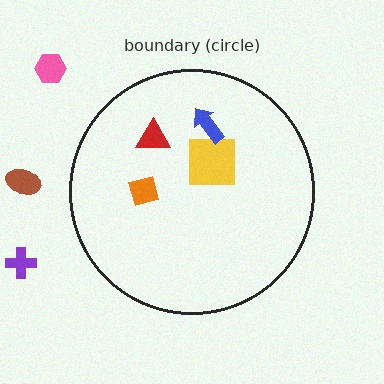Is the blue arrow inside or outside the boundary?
Inside.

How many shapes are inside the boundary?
4 inside, 3 outside.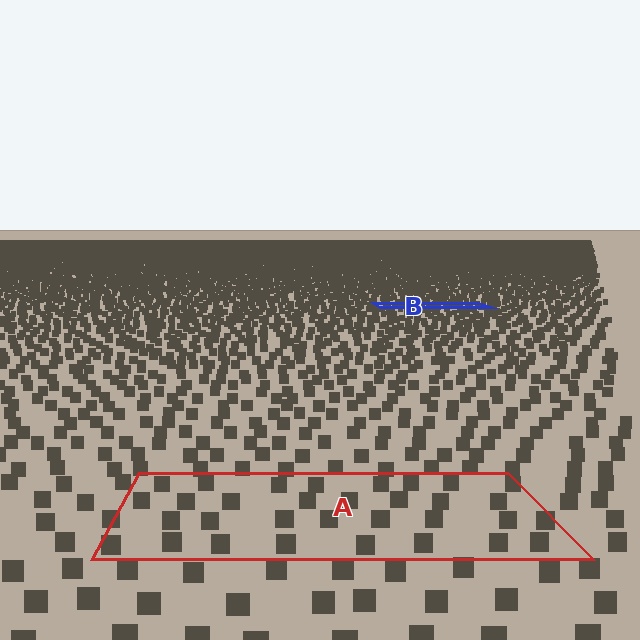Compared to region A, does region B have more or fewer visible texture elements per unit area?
Region B has more texture elements per unit area — they are packed more densely because it is farther away.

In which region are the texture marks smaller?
The texture marks are smaller in region B, because it is farther away.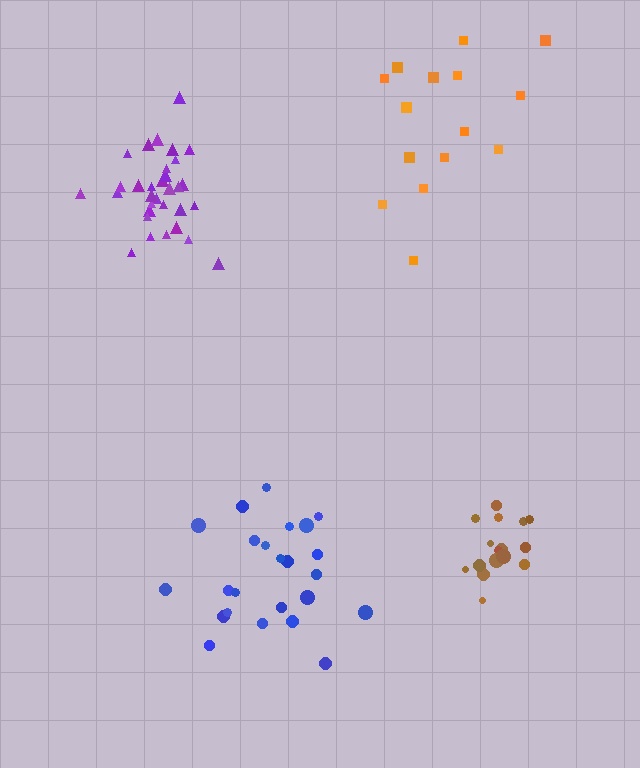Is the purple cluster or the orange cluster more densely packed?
Purple.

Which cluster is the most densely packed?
Purple.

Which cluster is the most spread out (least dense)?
Orange.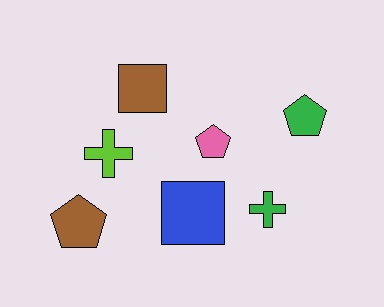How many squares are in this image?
There are 2 squares.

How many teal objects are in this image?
There are no teal objects.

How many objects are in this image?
There are 7 objects.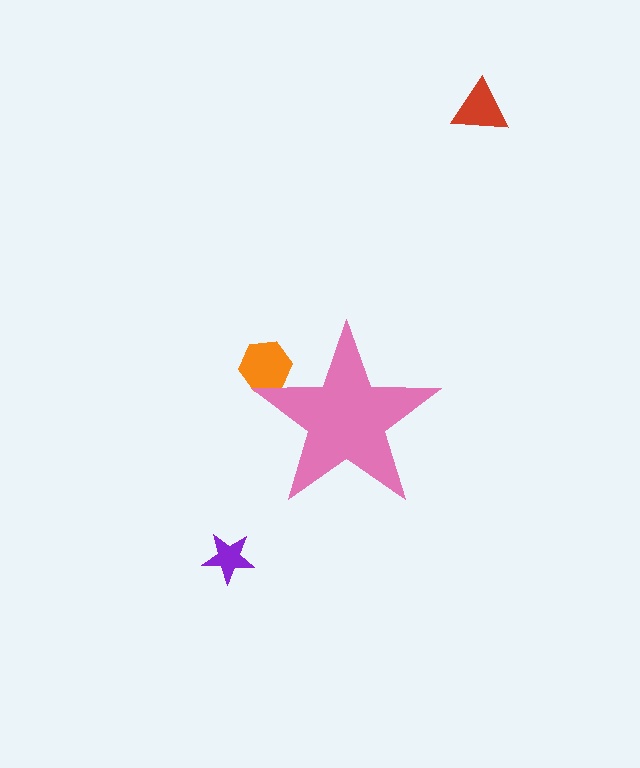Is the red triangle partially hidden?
No, the red triangle is fully visible.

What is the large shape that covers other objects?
A pink star.